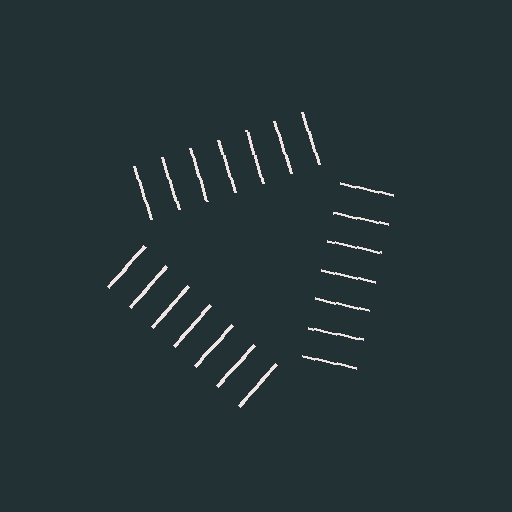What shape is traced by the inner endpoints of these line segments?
An illusory triangle — the line segments terminate on its edges but no continuous stroke is drawn.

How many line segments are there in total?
21 — 7 along each of the 3 edges.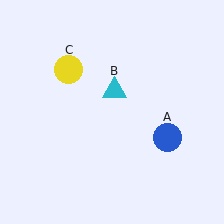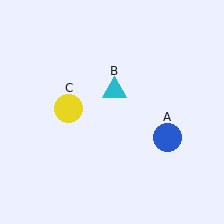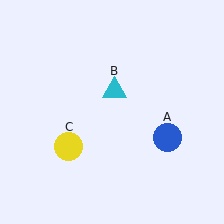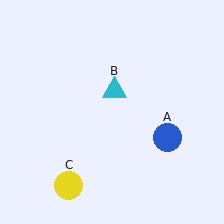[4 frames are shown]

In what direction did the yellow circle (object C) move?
The yellow circle (object C) moved down.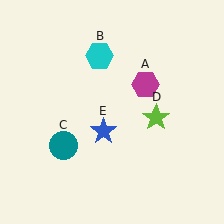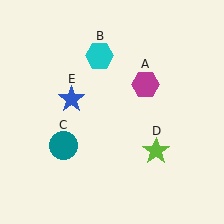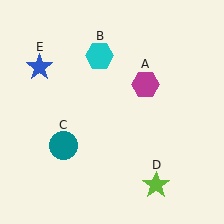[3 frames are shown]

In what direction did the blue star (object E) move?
The blue star (object E) moved up and to the left.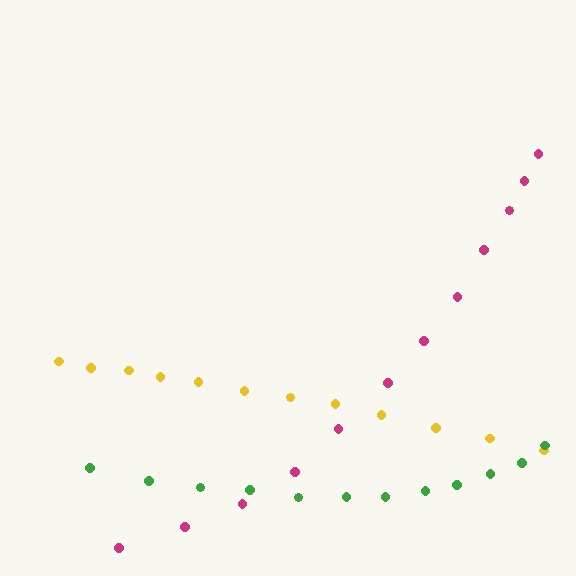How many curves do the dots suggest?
There are 3 distinct paths.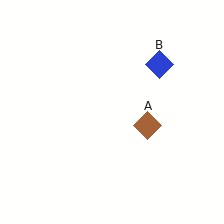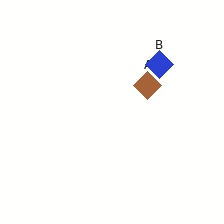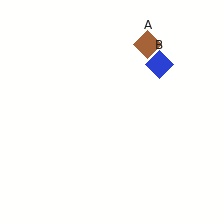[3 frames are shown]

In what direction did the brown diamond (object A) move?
The brown diamond (object A) moved up.